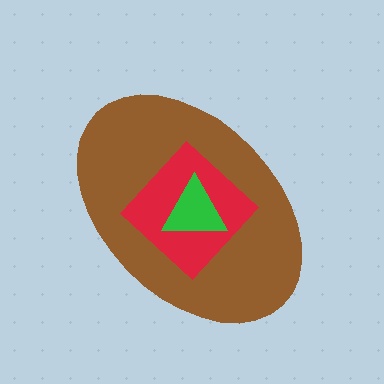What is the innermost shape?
The green triangle.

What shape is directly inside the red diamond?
The green triangle.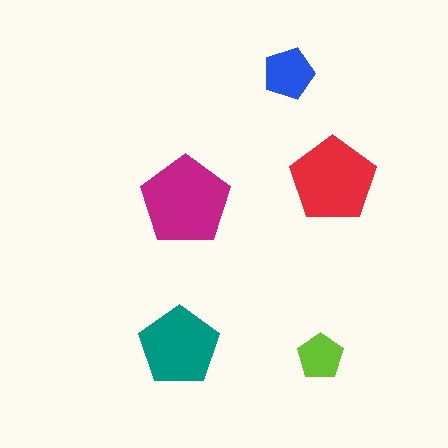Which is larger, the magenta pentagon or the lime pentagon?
The magenta one.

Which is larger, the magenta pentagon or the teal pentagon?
The magenta one.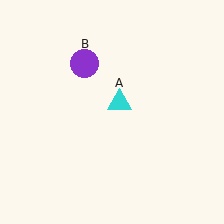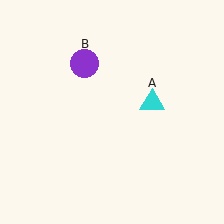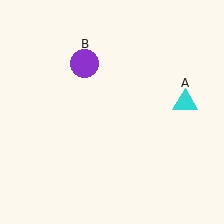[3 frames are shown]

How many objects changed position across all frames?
1 object changed position: cyan triangle (object A).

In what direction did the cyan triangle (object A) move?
The cyan triangle (object A) moved right.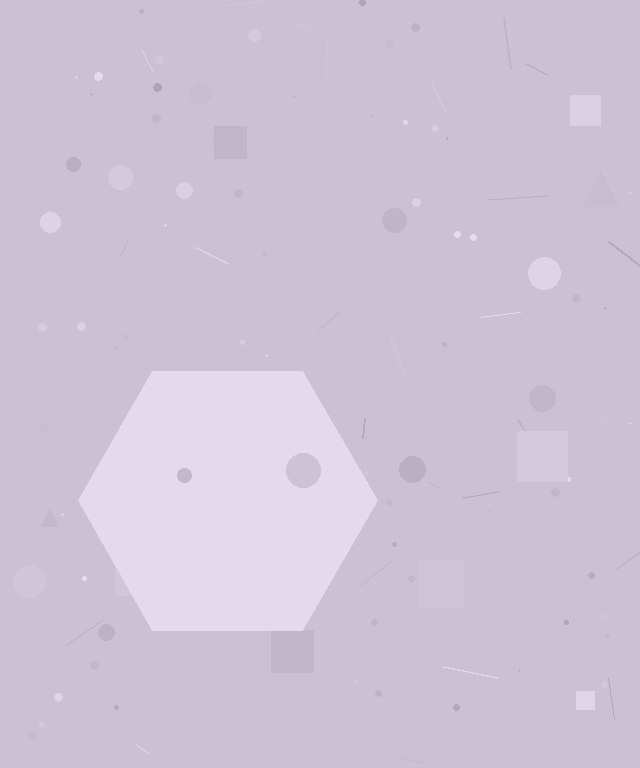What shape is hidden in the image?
A hexagon is hidden in the image.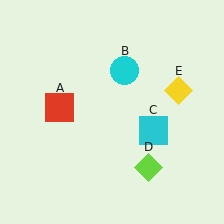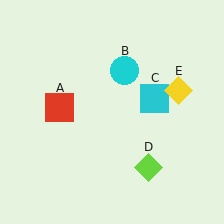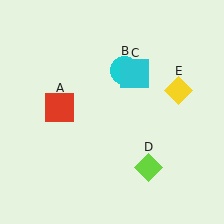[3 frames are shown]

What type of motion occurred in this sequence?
The cyan square (object C) rotated counterclockwise around the center of the scene.